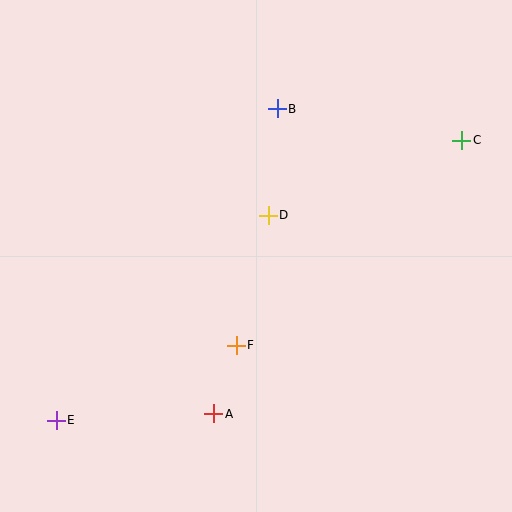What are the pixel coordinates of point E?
Point E is at (56, 420).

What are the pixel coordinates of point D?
Point D is at (268, 215).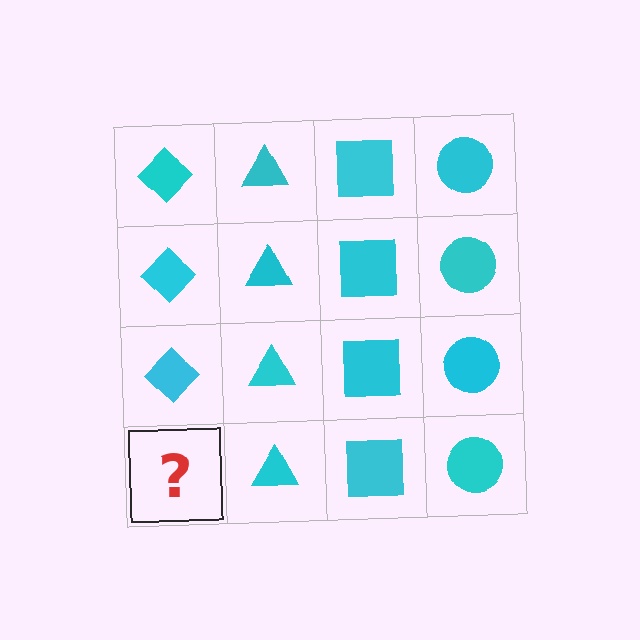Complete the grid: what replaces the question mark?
The question mark should be replaced with a cyan diamond.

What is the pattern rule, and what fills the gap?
The rule is that each column has a consistent shape. The gap should be filled with a cyan diamond.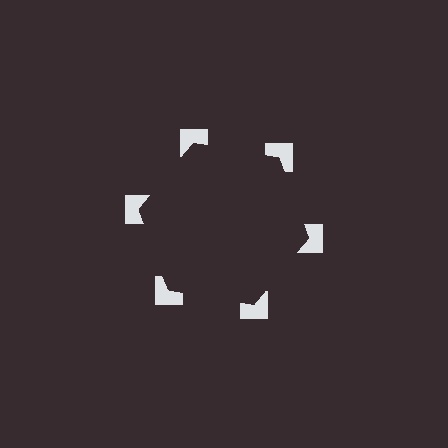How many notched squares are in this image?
There are 6 — one at each vertex of the illusory hexagon.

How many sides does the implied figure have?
6 sides.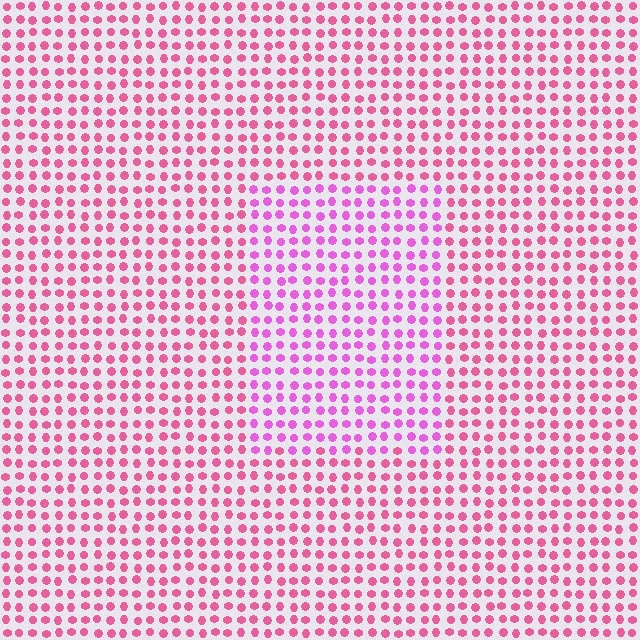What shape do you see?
I see a rectangle.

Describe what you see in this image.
The image is filled with small pink elements in a uniform arrangement. A rectangle-shaped region is visible where the elements are tinted to a slightly different hue, forming a subtle color boundary.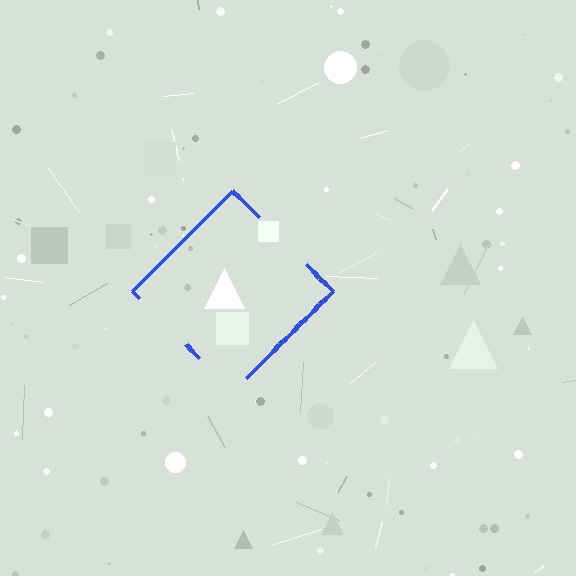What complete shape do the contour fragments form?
The contour fragments form a diamond.